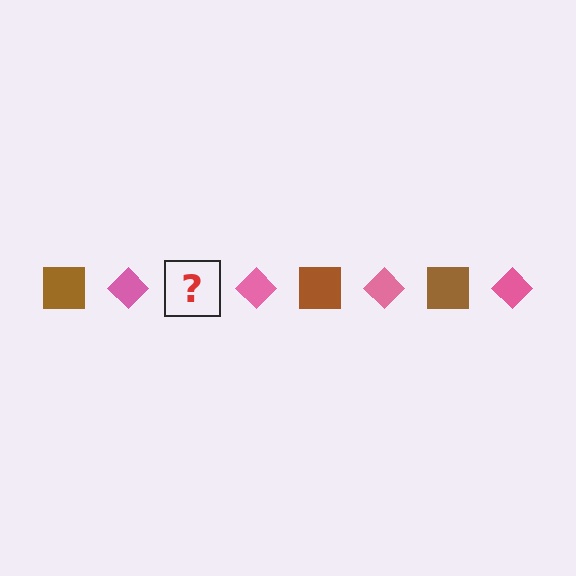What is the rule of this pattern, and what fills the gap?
The rule is that the pattern alternates between brown square and pink diamond. The gap should be filled with a brown square.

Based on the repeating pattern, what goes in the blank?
The blank should be a brown square.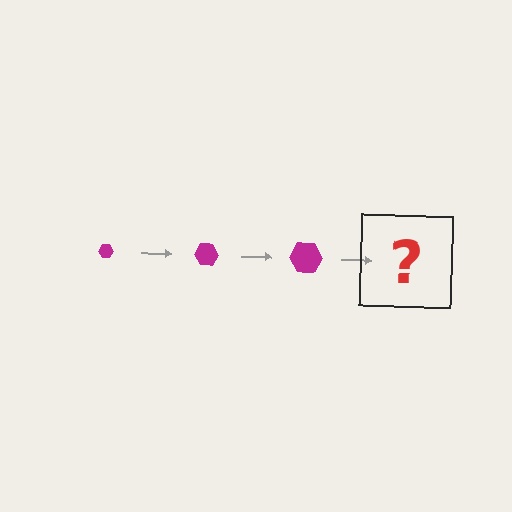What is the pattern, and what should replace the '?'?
The pattern is that the hexagon gets progressively larger each step. The '?' should be a magenta hexagon, larger than the previous one.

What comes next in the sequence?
The next element should be a magenta hexagon, larger than the previous one.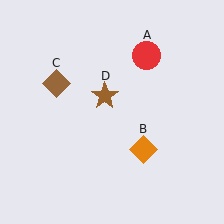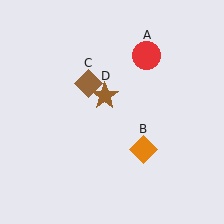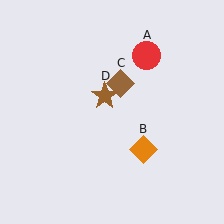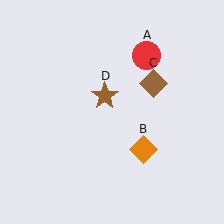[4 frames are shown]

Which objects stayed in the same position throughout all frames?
Red circle (object A) and orange diamond (object B) and brown star (object D) remained stationary.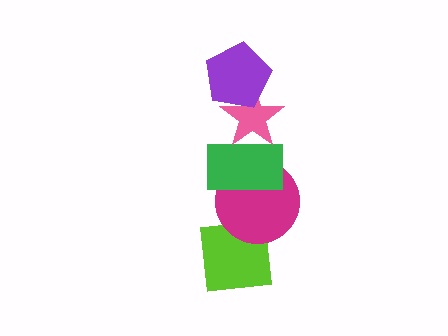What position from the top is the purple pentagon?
The purple pentagon is 1st from the top.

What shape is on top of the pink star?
The purple pentagon is on top of the pink star.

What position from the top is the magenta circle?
The magenta circle is 4th from the top.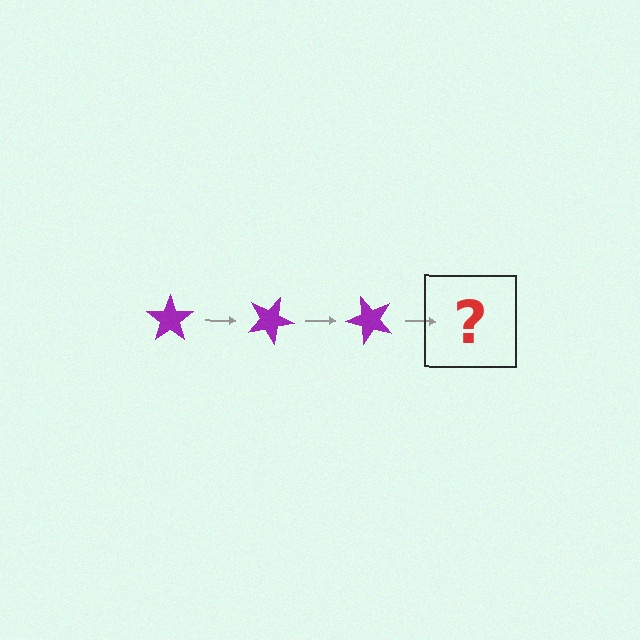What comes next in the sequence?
The next element should be a purple star rotated 75 degrees.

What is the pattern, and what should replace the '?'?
The pattern is that the star rotates 25 degrees each step. The '?' should be a purple star rotated 75 degrees.